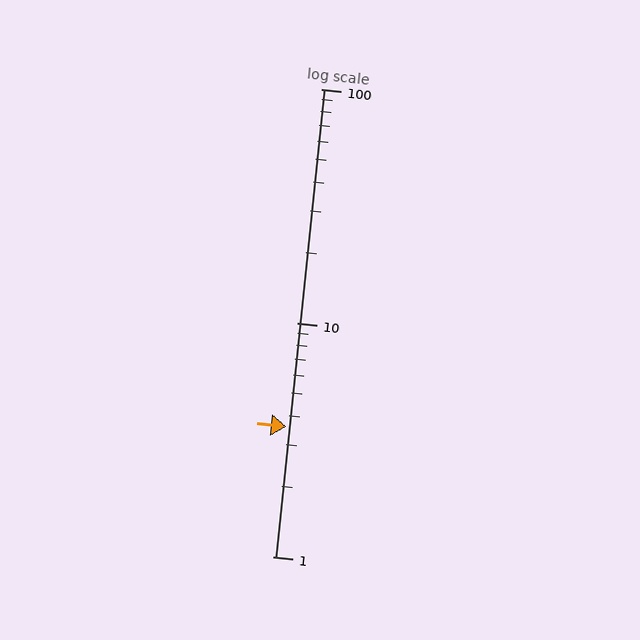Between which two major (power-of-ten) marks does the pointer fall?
The pointer is between 1 and 10.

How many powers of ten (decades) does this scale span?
The scale spans 2 decades, from 1 to 100.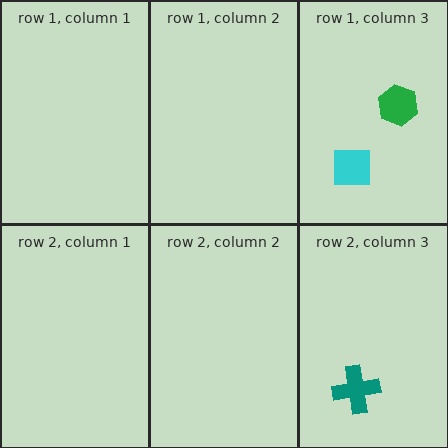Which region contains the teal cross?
The row 2, column 3 region.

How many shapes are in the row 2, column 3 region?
1.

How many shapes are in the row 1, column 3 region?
2.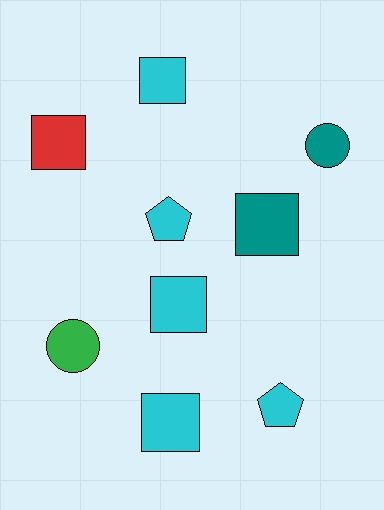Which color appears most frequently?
Cyan, with 5 objects.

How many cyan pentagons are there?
There are 2 cyan pentagons.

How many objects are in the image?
There are 9 objects.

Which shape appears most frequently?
Square, with 5 objects.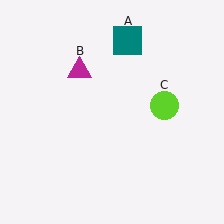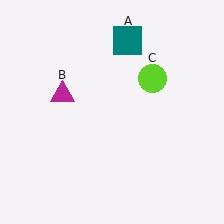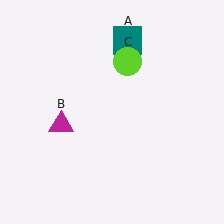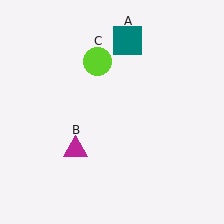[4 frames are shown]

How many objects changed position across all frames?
2 objects changed position: magenta triangle (object B), lime circle (object C).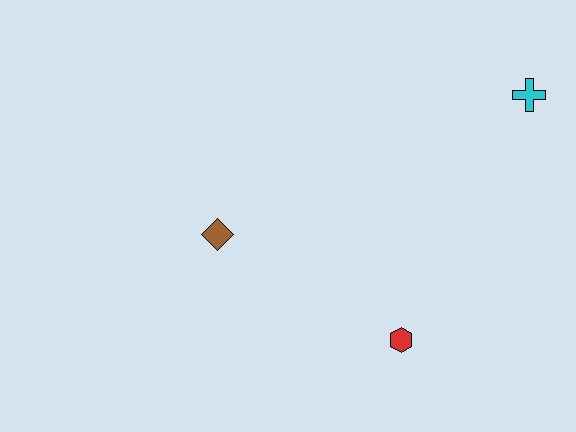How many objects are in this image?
There are 3 objects.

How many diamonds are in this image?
There is 1 diamond.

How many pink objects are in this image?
There are no pink objects.